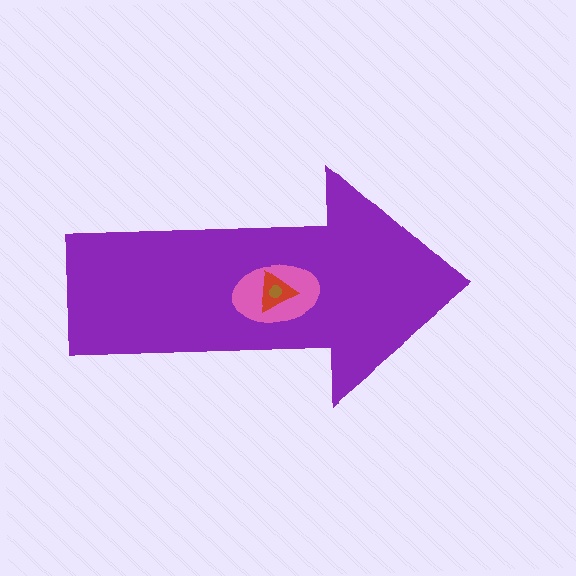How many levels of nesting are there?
4.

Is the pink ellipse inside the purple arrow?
Yes.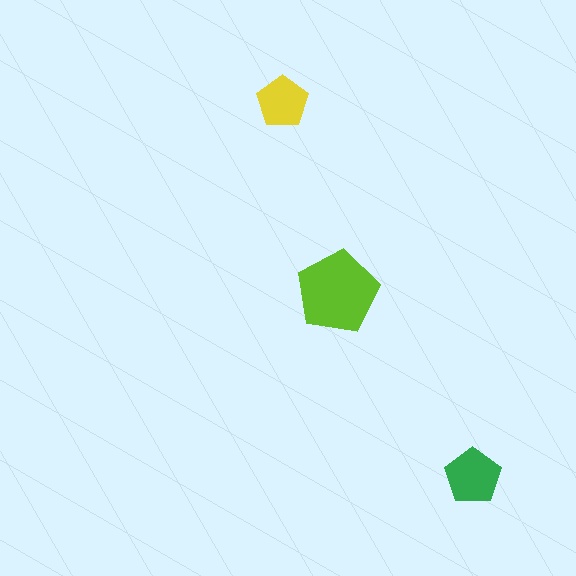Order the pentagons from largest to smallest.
the lime one, the green one, the yellow one.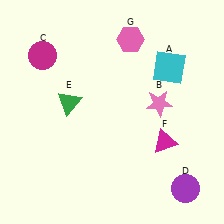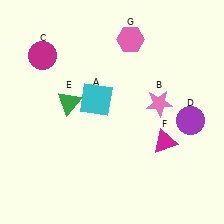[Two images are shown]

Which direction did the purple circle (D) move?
The purple circle (D) moved up.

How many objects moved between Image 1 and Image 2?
2 objects moved between the two images.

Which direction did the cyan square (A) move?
The cyan square (A) moved left.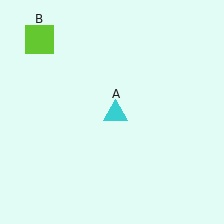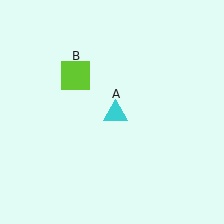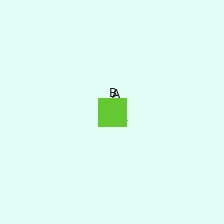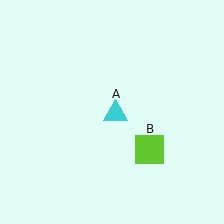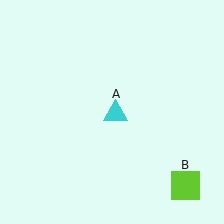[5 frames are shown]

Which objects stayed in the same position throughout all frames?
Cyan triangle (object A) remained stationary.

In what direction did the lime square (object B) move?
The lime square (object B) moved down and to the right.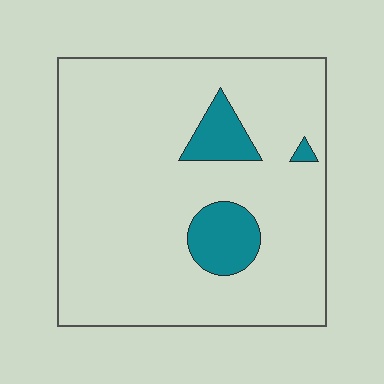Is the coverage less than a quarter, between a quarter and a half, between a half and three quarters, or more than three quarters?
Less than a quarter.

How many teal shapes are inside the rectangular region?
3.